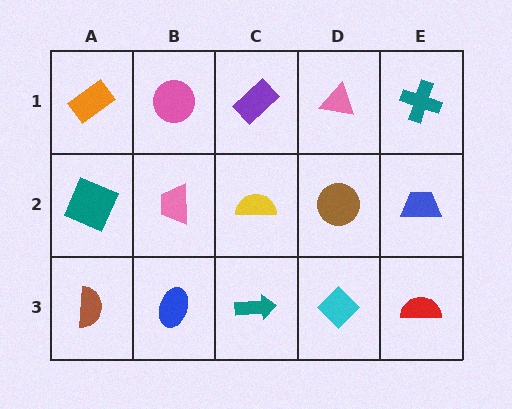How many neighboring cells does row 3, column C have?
3.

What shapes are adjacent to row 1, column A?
A teal square (row 2, column A), a pink circle (row 1, column B).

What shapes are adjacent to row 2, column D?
A pink triangle (row 1, column D), a cyan diamond (row 3, column D), a yellow semicircle (row 2, column C), a blue trapezoid (row 2, column E).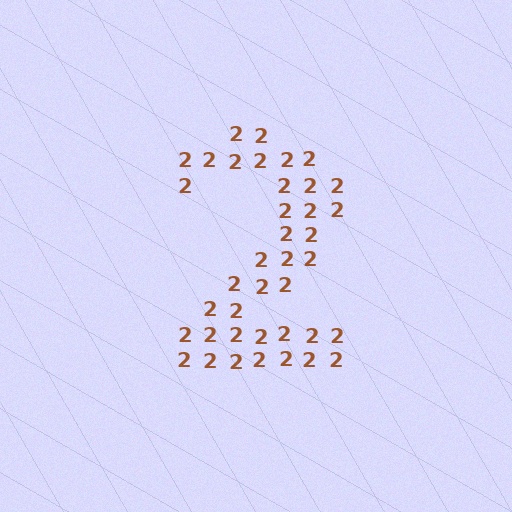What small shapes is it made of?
It is made of small digit 2's.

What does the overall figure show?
The overall figure shows the digit 2.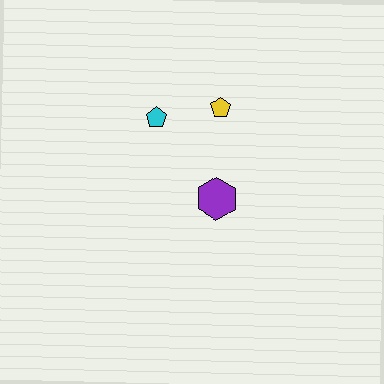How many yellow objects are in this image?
There is 1 yellow object.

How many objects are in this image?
There are 3 objects.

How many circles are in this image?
There are no circles.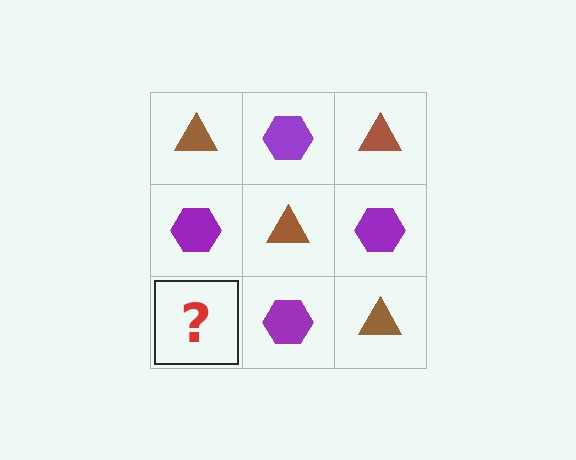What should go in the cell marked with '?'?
The missing cell should contain a brown triangle.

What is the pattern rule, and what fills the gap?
The rule is that it alternates brown triangle and purple hexagon in a checkerboard pattern. The gap should be filled with a brown triangle.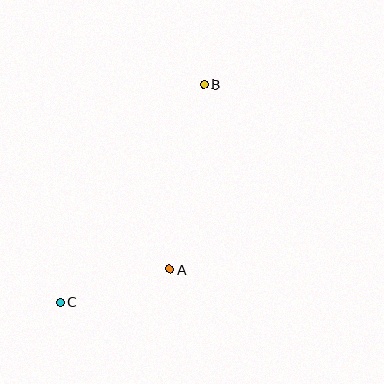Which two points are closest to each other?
Points A and C are closest to each other.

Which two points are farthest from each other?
Points B and C are farthest from each other.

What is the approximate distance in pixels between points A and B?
The distance between A and B is approximately 188 pixels.